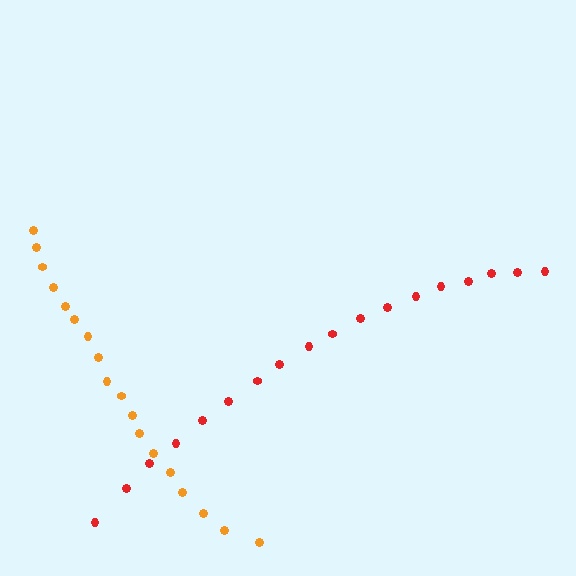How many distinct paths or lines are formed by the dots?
There are 2 distinct paths.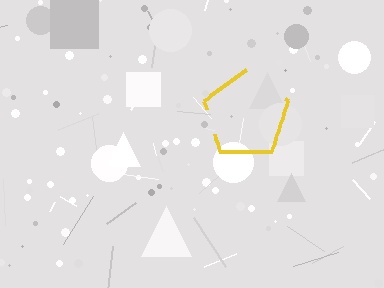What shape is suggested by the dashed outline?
The dashed outline suggests a pentagon.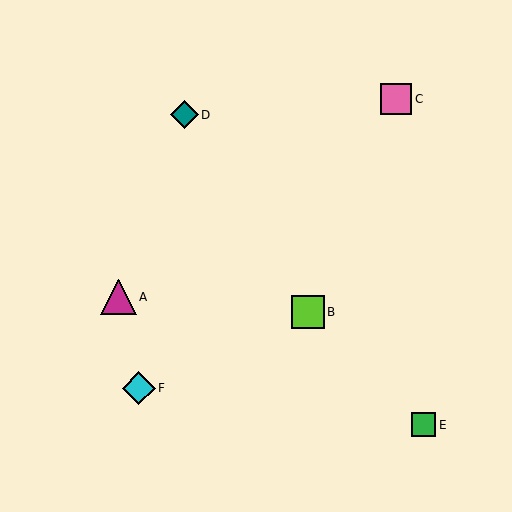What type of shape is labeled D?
Shape D is a teal diamond.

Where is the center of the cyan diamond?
The center of the cyan diamond is at (139, 388).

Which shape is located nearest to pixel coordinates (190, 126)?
The teal diamond (labeled D) at (184, 115) is nearest to that location.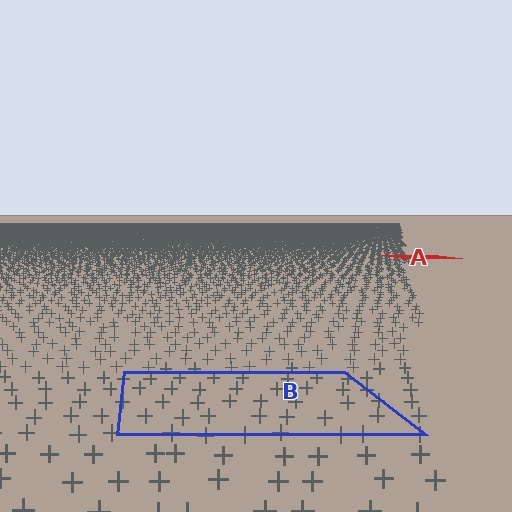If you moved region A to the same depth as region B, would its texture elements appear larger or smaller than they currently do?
They would appear larger. At a closer depth, the same texture elements are projected at a bigger on-screen size.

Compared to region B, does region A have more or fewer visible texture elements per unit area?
Region A has more texture elements per unit area — they are packed more densely because it is farther away.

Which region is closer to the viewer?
Region B is closer. The texture elements there are larger and more spread out.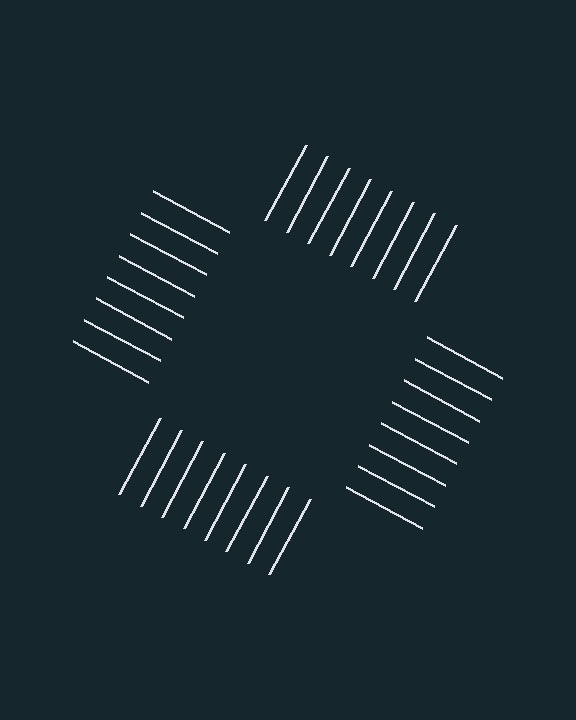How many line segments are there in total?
32 — 8 along each of the 4 edges.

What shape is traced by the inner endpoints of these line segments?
An illusory square — the line segments terminate on its edges but no continuous stroke is drawn.